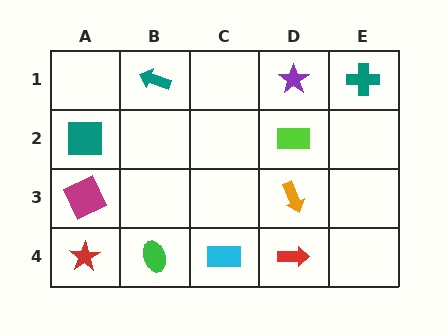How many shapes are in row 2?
2 shapes.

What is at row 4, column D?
A red arrow.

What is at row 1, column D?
A purple star.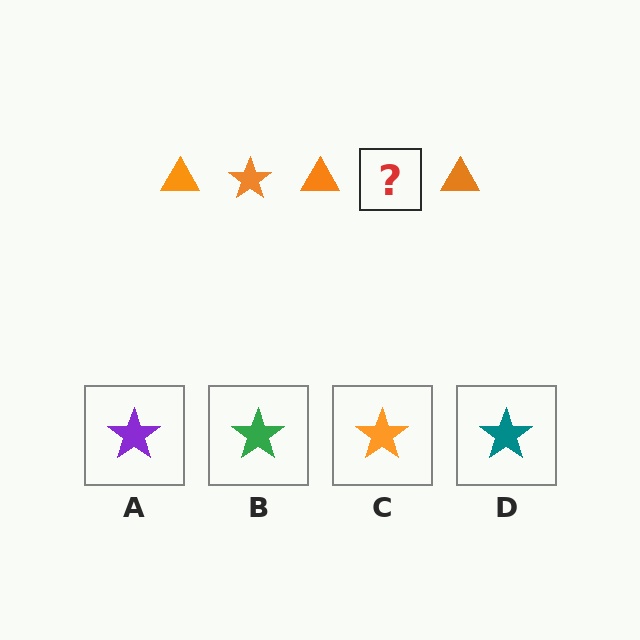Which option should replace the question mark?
Option C.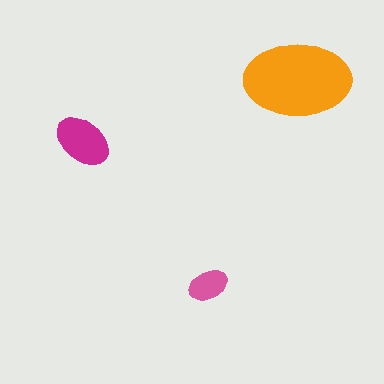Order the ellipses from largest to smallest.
the orange one, the magenta one, the pink one.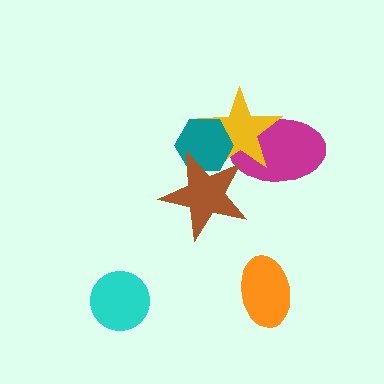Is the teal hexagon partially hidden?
Yes, it is partially covered by another shape.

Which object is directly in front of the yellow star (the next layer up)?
The teal hexagon is directly in front of the yellow star.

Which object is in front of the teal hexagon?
The brown star is in front of the teal hexagon.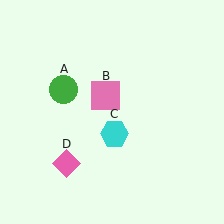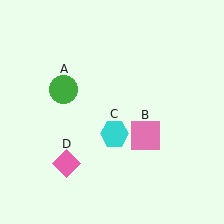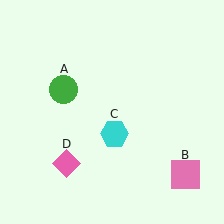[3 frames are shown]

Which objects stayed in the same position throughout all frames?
Green circle (object A) and cyan hexagon (object C) and pink diamond (object D) remained stationary.